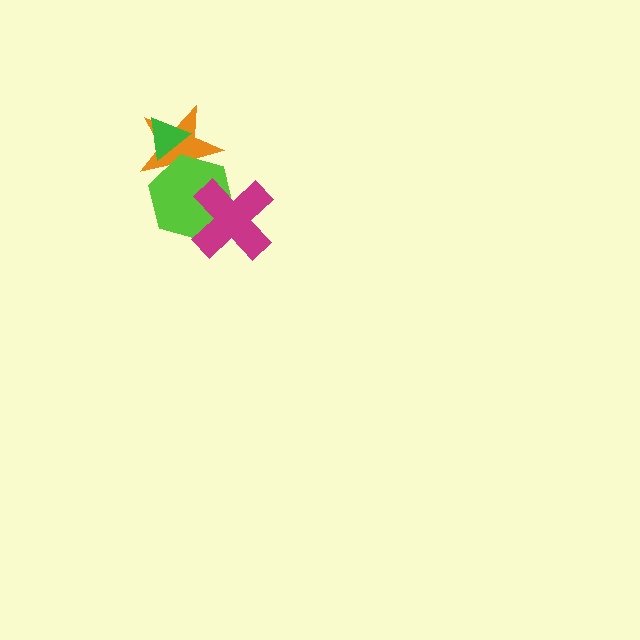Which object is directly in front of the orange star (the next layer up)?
The green triangle is directly in front of the orange star.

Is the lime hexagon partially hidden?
Yes, it is partially covered by another shape.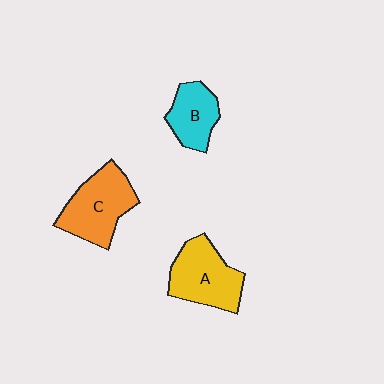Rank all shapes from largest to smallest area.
From largest to smallest: C (orange), A (yellow), B (cyan).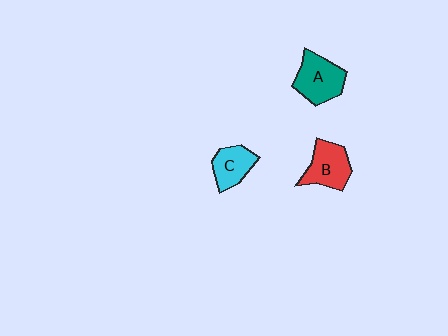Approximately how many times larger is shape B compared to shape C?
Approximately 1.3 times.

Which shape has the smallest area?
Shape C (cyan).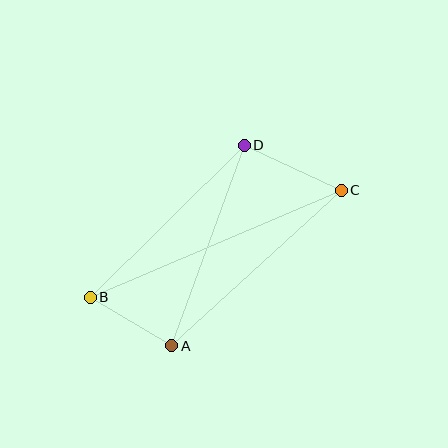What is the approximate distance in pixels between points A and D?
The distance between A and D is approximately 213 pixels.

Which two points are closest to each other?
Points A and B are closest to each other.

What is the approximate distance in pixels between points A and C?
The distance between A and C is approximately 231 pixels.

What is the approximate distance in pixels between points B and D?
The distance between B and D is approximately 216 pixels.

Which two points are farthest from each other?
Points B and C are farthest from each other.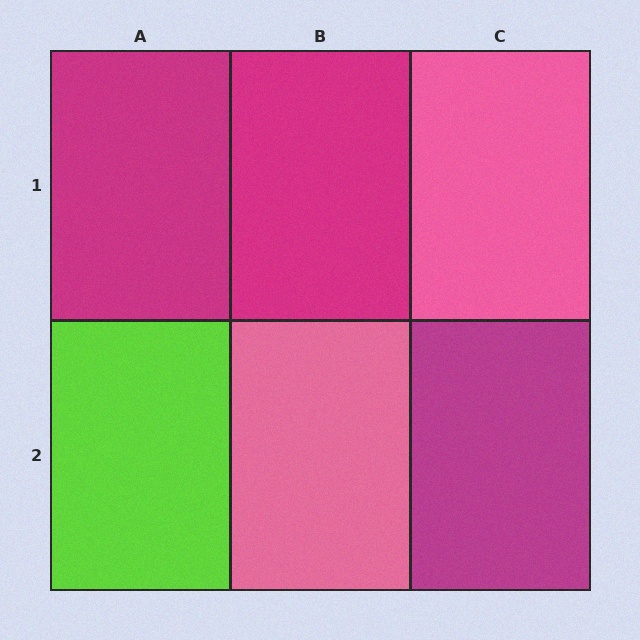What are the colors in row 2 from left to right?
Lime, pink, magenta.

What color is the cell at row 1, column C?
Pink.